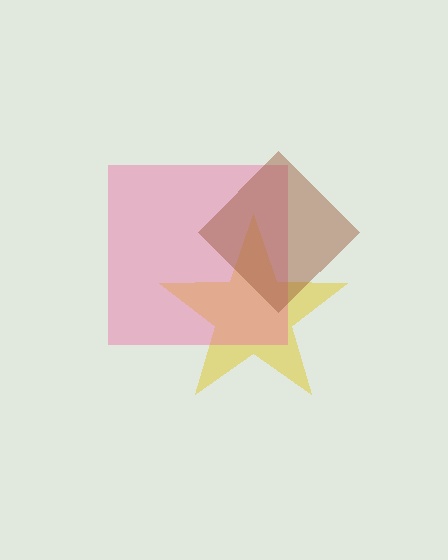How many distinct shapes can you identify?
There are 3 distinct shapes: a yellow star, a pink square, a brown diamond.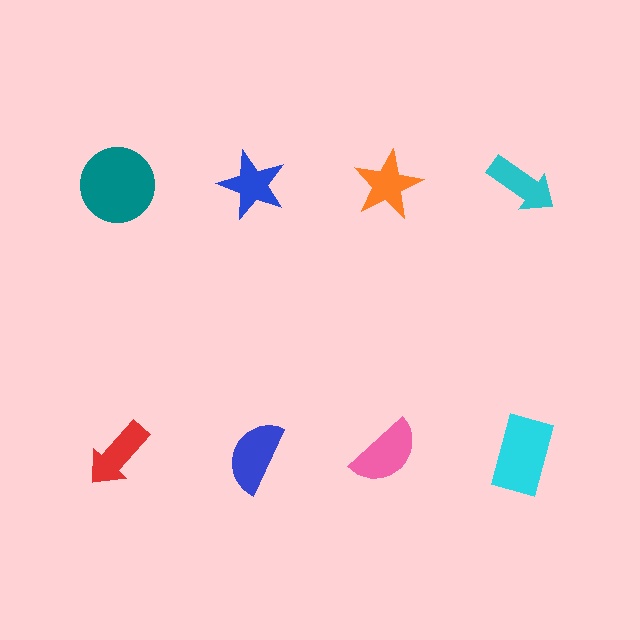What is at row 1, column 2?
A blue star.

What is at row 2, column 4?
A cyan rectangle.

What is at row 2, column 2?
A blue semicircle.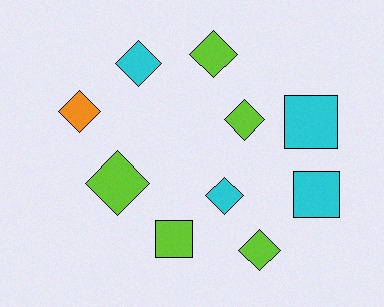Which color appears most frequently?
Lime, with 5 objects.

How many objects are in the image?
There are 10 objects.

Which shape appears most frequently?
Diamond, with 7 objects.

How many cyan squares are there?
There are 2 cyan squares.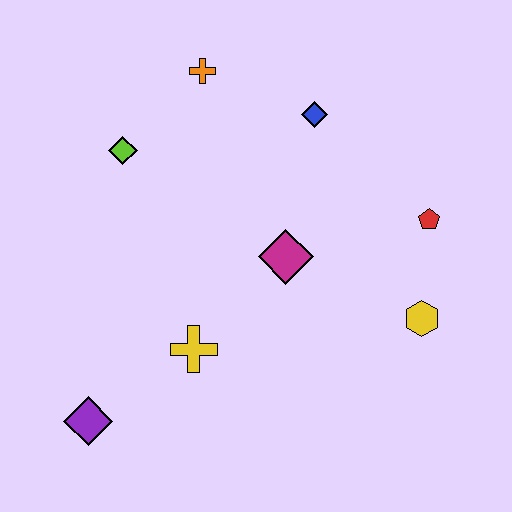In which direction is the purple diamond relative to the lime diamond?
The purple diamond is below the lime diamond.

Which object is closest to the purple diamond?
The yellow cross is closest to the purple diamond.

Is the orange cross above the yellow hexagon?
Yes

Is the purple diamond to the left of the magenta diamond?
Yes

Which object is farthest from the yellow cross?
The orange cross is farthest from the yellow cross.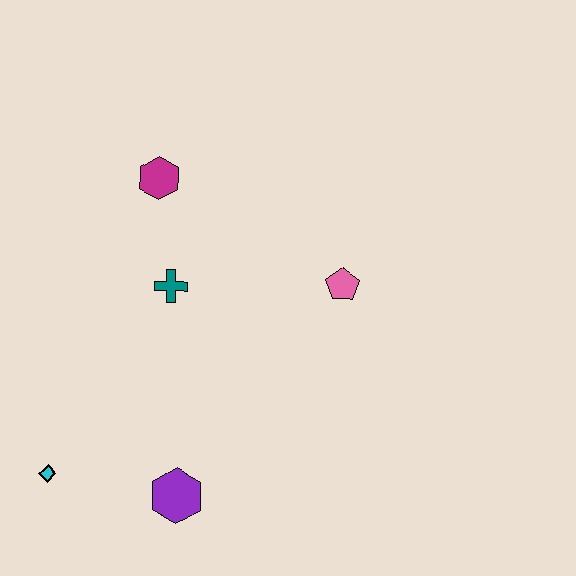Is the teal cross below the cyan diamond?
No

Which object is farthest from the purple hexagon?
The magenta hexagon is farthest from the purple hexagon.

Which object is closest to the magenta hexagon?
The teal cross is closest to the magenta hexagon.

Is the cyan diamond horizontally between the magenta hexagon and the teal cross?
No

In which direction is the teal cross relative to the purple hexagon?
The teal cross is above the purple hexagon.